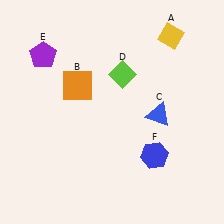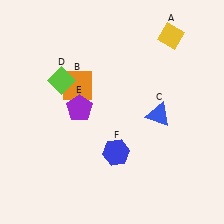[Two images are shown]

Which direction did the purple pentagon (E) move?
The purple pentagon (E) moved down.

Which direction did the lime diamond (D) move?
The lime diamond (D) moved left.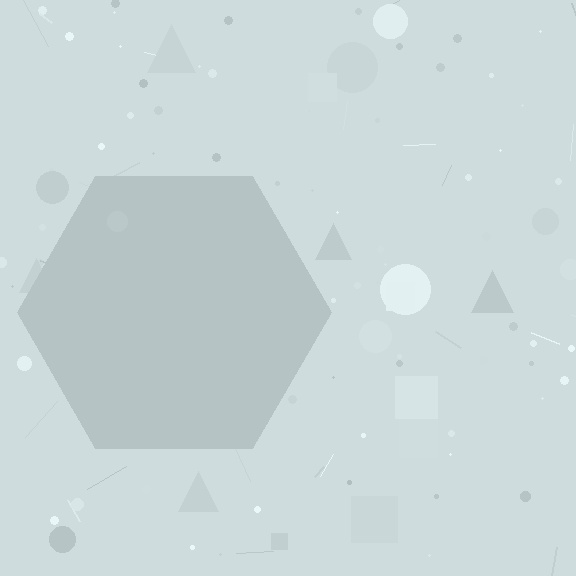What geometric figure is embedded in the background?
A hexagon is embedded in the background.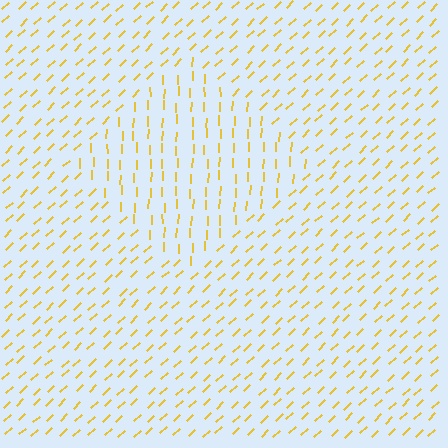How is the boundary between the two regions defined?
The boundary is defined purely by a change in line orientation (approximately 45 degrees difference). All lines are the same color and thickness.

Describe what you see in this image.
The image is filled with small yellow line segments. A diamond region in the image has lines oriented differently from the surrounding lines, creating a visible texture boundary.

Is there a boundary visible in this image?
Yes, there is a texture boundary formed by a change in line orientation.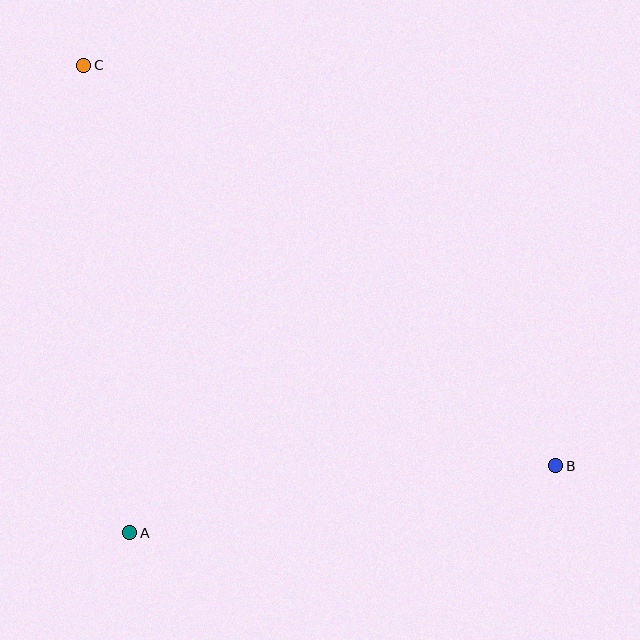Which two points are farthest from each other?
Points B and C are farthest from each other.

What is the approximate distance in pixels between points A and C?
The distance between A and C is approximately 470 pixels.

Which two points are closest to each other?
Points A and B are closest to each other.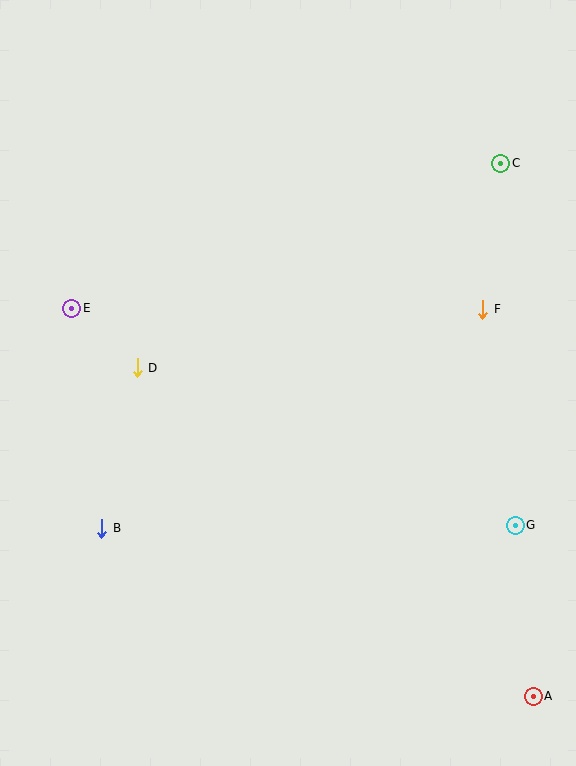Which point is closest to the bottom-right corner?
Point A is closest to the bottom-right corner.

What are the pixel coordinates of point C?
Point C is at (501, 163).